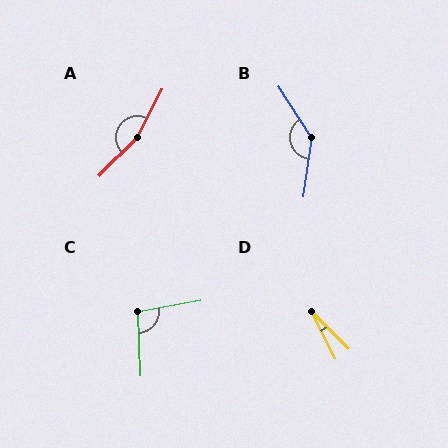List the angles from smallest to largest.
D (18°), C (98°), B (139°), A (162°).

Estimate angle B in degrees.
Approximately 139 degrees.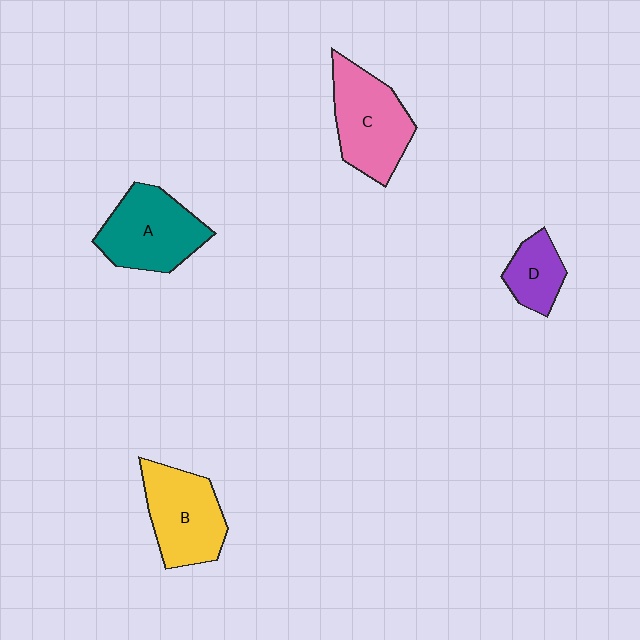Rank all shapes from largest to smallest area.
From largest to smallest: C (pink), A (teal), B (yellow), D (purple).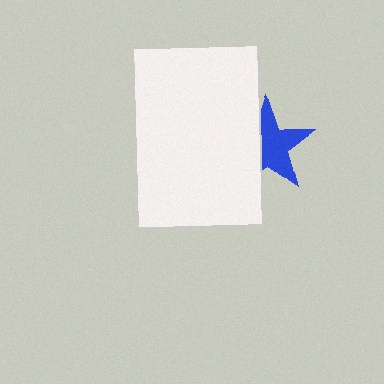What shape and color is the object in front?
The object in front is a white rectangle.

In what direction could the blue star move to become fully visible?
The blue star could move right. That would shift it out from behind the white rectangle entirely.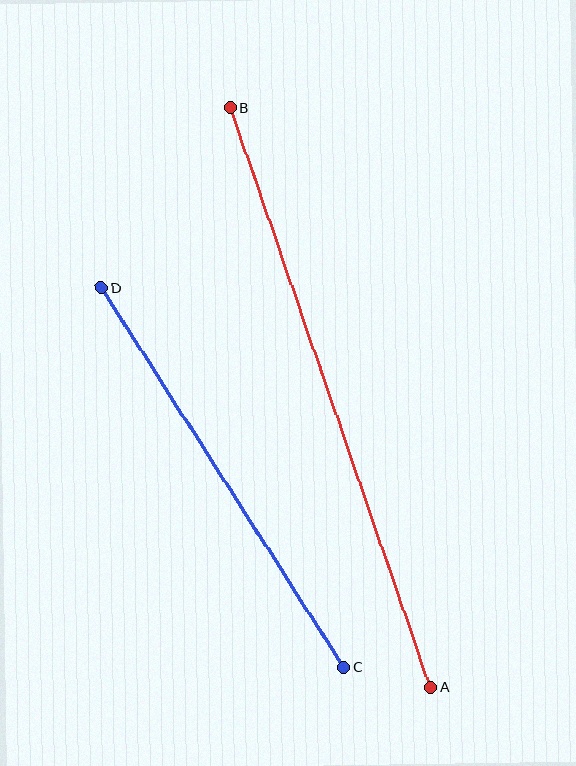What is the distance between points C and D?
The distance is approximately 451 pixels.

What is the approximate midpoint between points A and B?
The midpoint is at approximately (330, 397) pixels.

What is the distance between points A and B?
The distance is approximately 613 pixels.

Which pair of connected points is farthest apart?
Points A and B are farthest apart.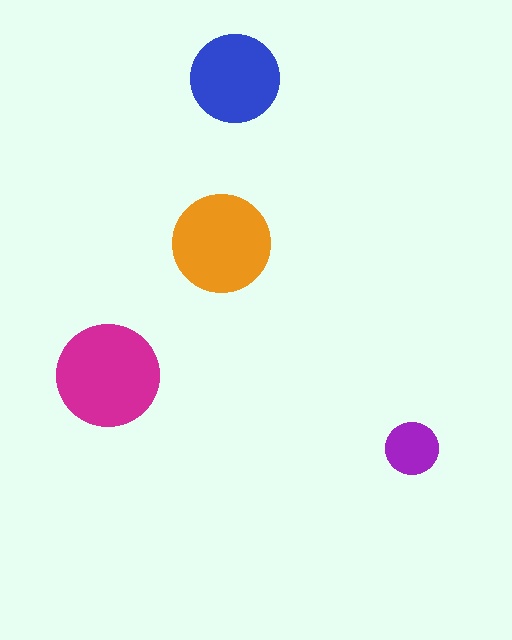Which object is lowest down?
The purple circle is bottommost.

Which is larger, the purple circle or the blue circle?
The blue one.